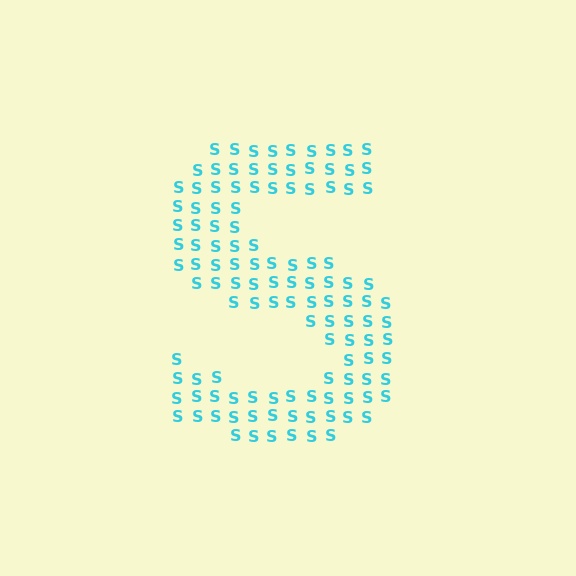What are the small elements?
The small elements are letter S's.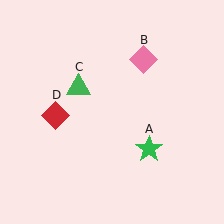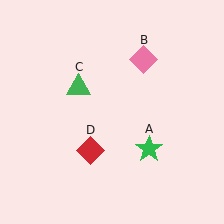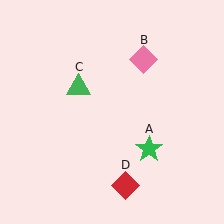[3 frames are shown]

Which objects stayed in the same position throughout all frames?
Green star (object A) and pink diamond (object B) and green triangle (object C) remained stationary.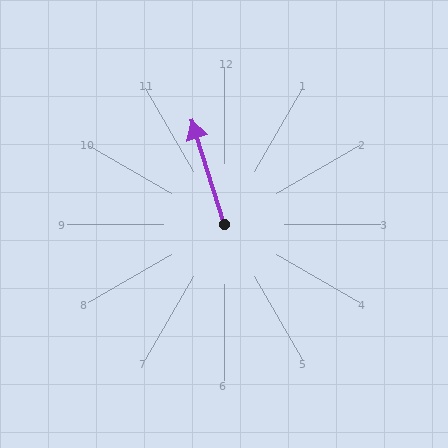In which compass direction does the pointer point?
North.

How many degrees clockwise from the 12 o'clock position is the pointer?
Approximately 343 degrees.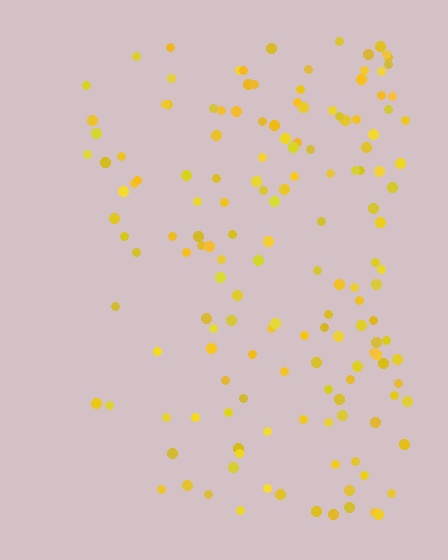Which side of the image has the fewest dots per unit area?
The left.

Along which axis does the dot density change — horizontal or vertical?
Horizontal.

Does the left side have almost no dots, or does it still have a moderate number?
Still a moderate number, just noticeably fewer than the right.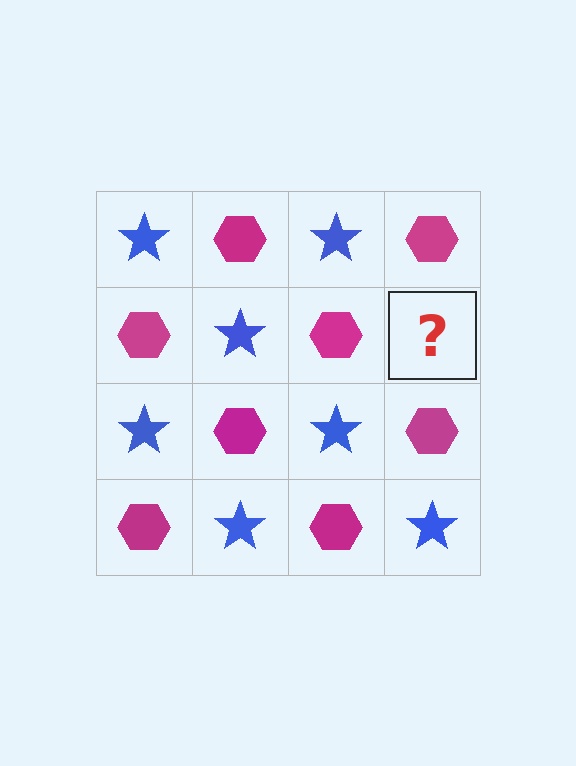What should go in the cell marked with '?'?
The missing cell should contain a blue star.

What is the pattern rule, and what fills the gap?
The rule is that it alternates blue star and magenta hexagon in a checkerboard pattern. The gap should be filled with a blue star.